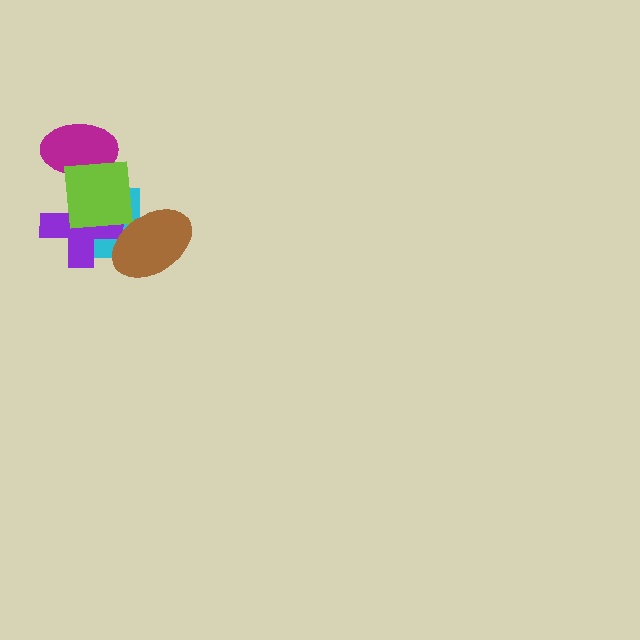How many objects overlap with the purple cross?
3 objects overlap with the purple cross.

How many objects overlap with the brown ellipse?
2 objects overlap with the brown ellipse.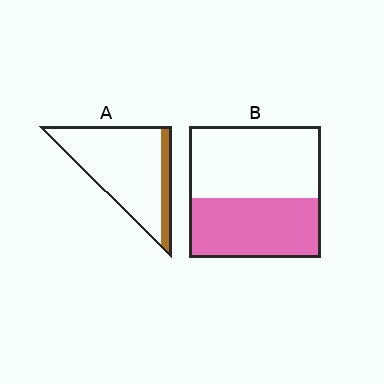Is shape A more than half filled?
No.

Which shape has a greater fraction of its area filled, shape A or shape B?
Shape B.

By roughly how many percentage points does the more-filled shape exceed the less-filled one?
By roughly 30 percentage points (B over A).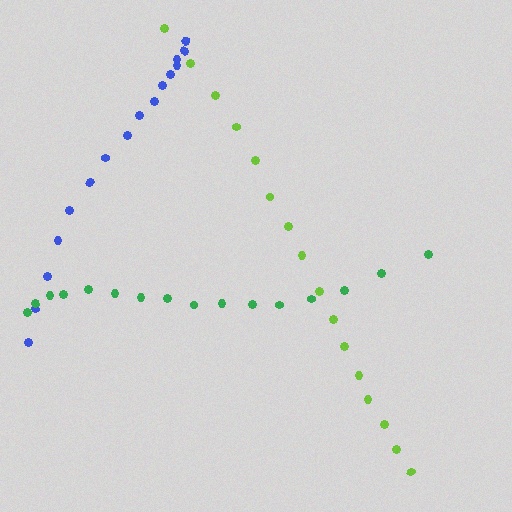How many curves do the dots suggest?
There are 3 distinct paths.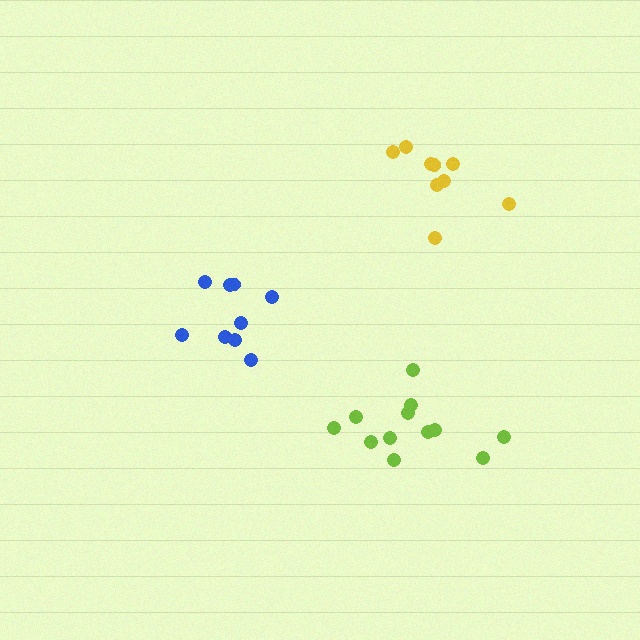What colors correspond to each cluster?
The clusters are colored: blue, lime, yellow.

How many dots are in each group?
Group 1: 9 dots, Group 2: 12 dots, Group 3: 9 dots (30 total).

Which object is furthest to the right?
The yellow cluster is rightmost.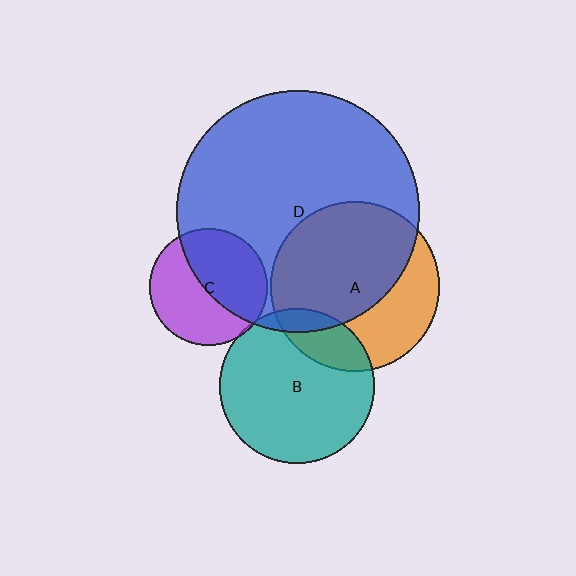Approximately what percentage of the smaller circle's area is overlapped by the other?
Approximately 50%.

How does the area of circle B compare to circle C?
Approximately 1.7 times.